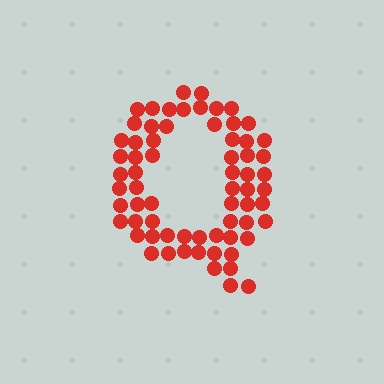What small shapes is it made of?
It is made of small circles.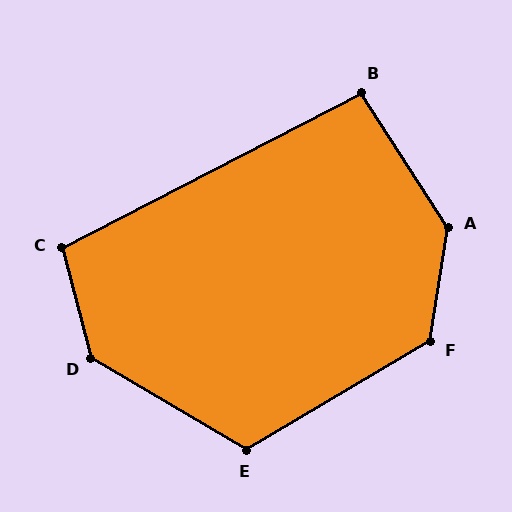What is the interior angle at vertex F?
Approximately 129 degrees (obtuse).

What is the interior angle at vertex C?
Approximately 103 degrees (obtuse).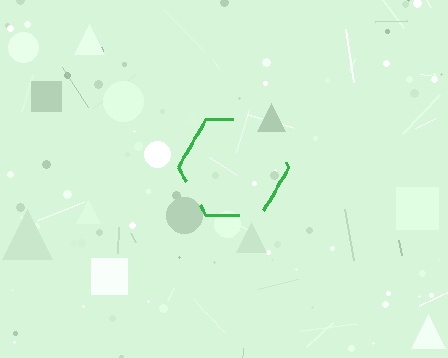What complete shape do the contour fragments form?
The contour fragments form a hexagon.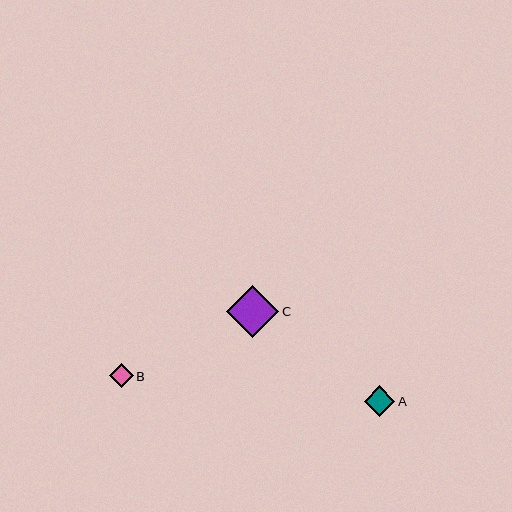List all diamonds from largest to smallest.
From largest to smallest: C, A, B.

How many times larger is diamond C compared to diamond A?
Diamond C is approximately 1.7 times the size of diamond A.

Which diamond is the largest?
Diamond C is the largest with a size of approximately 53 pixels.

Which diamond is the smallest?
Diamond B is the smallest with a size of approximately 24 pixels.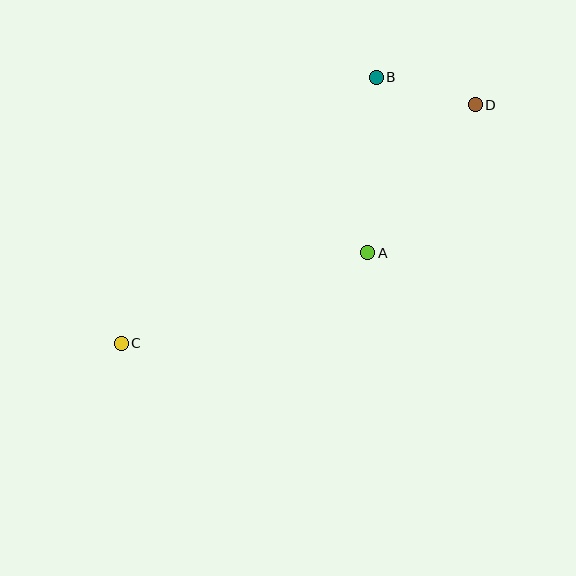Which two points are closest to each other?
Points B and D are closest to each other.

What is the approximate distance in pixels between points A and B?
The distance between A and B is approximately 176 pixels.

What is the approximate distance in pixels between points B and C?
The distance between B and C is approximately 369 pixels.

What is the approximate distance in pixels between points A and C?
The distance between A and C is approximately 263 pixels.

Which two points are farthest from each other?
Points C and D are farthest from each other.